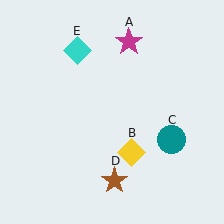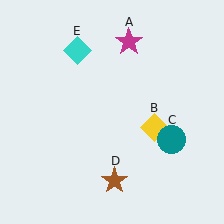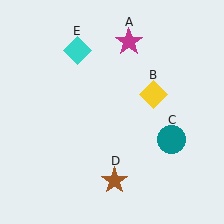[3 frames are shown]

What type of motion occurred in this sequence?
The yellow diamond (object B) rotated counterclockwise around the center of the scene.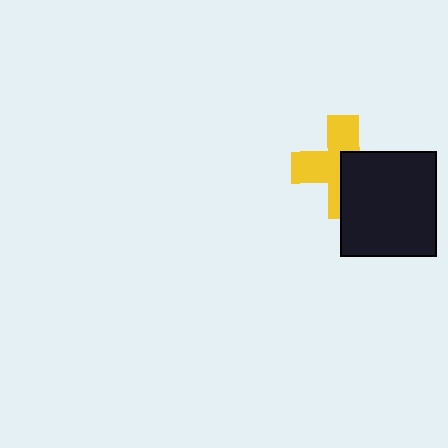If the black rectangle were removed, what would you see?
You would see the complete yellow cross.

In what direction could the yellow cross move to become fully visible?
The yellow cross could move toward the upper-left. That would shift it out from behind the black rectangle entirely.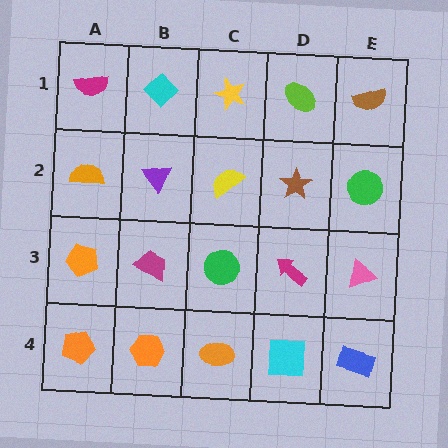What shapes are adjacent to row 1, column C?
A yellow semicircle (row 2, column C), a cyan diamond (row 1, column B), a lime ellipse (row 1, column D).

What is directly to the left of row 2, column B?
An orange semicircle.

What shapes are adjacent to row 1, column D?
A brown star (row 2, column D), a yellow star (row 1, column C), a brown semicircle (row 1, column E).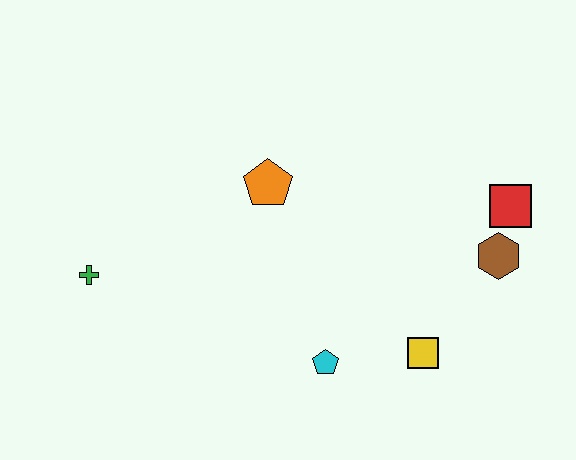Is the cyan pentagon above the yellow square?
No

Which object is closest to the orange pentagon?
The cyan pentagon is closest to the orange pentagon.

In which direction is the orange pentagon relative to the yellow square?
The orange pentagon is above the yellow square.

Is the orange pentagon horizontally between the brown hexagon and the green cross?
Yes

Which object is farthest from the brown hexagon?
The green cross is farthest from the brown hexagon.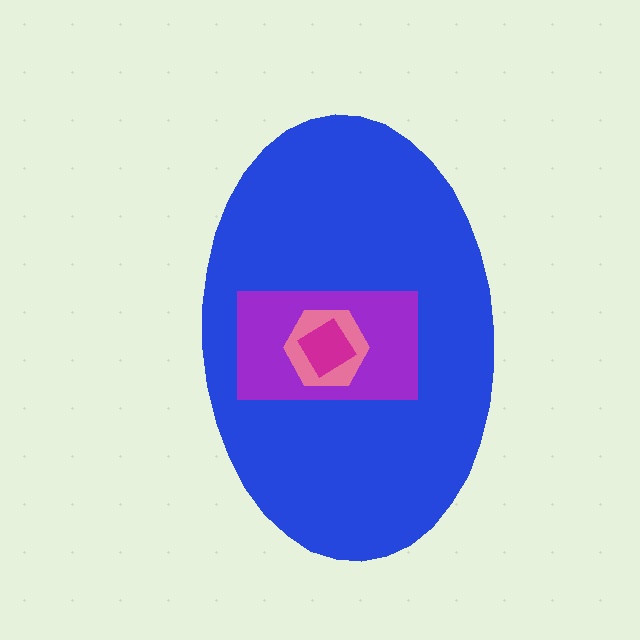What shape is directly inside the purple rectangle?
The pink hexagon.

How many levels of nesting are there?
4.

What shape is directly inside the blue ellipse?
The purple rectangle.